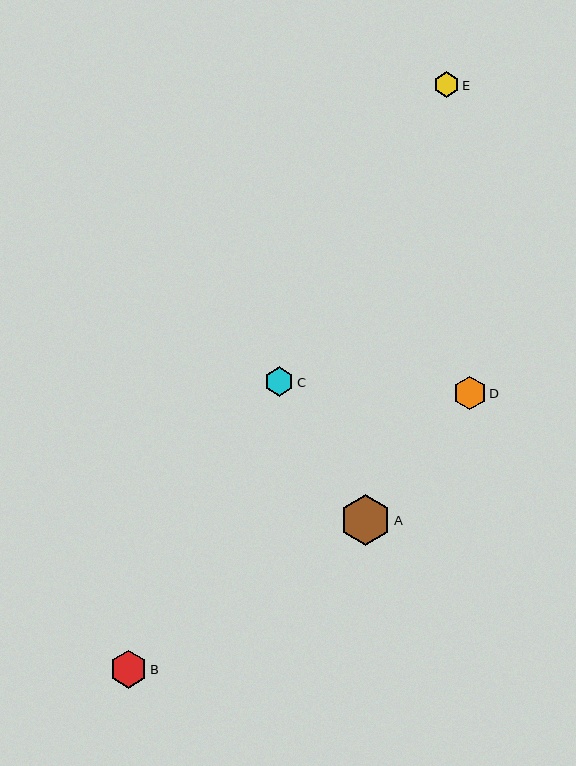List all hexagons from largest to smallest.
From largest to smallest: A, B, D, C, E.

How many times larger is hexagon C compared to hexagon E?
Hexagon C is approximately 1.2 times the size of hexagon E.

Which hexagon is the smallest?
Hexagon E is the smallest with a size of approximately 26 pixels.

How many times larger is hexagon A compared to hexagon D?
Hexagon A is approximately 1.5 times the size of hexagon D.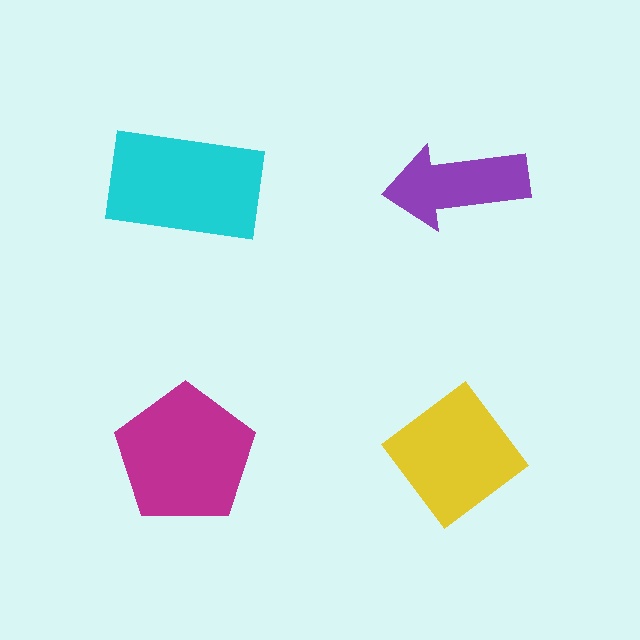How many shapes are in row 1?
2 shapes.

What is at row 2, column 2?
A yellow diamond.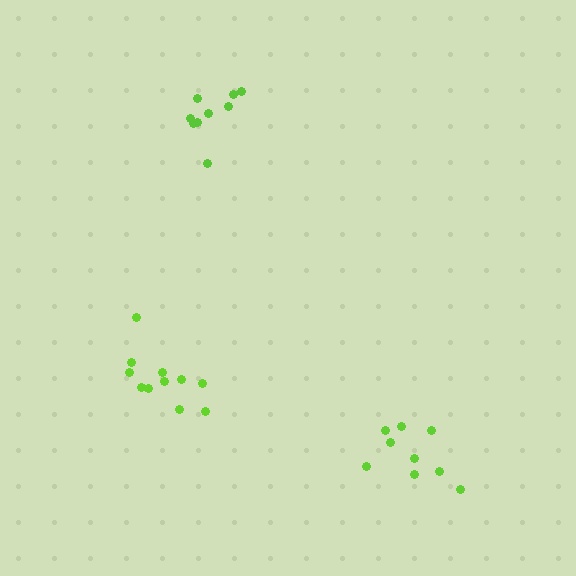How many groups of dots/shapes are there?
There are 3 groups.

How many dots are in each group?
Group 1: 11 dots, Group 2: 9 dots, Group 3: 9 dots (29 total).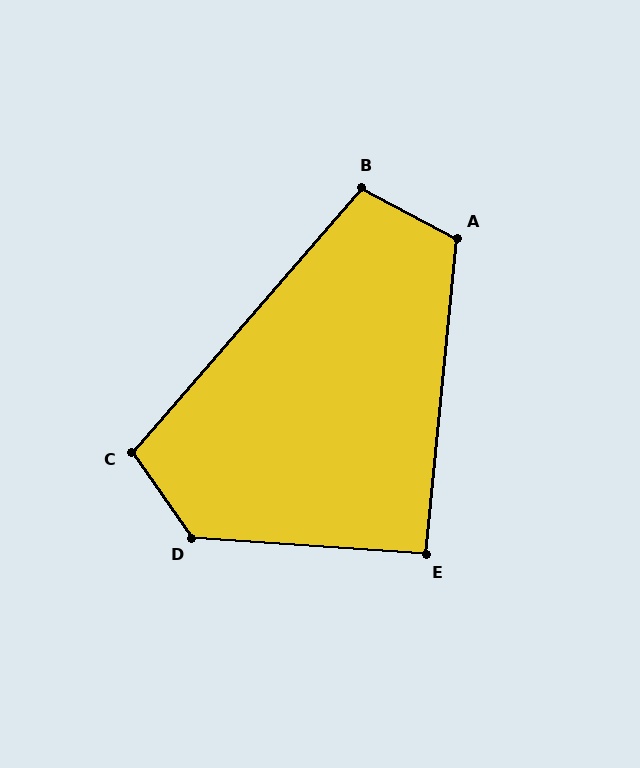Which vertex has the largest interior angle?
D, at approximately 129 degrees.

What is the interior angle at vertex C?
Approximately 104 degrees (obtuse).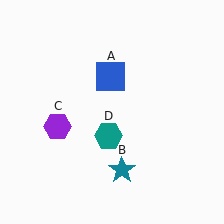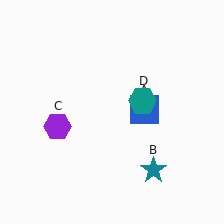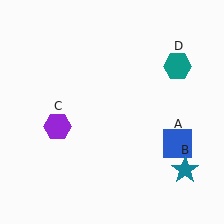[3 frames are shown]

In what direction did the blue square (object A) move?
The blue square (object A) moved down and to the right.